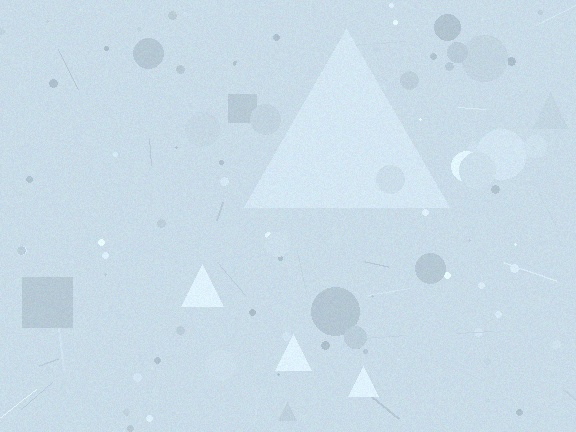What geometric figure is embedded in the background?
A triangle is embedded in the background.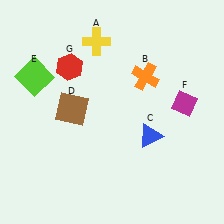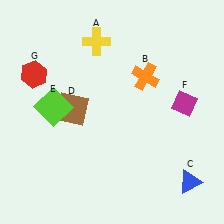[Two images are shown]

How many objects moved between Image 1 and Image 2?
3 objects moved between the two images.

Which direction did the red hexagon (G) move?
The red hexagon (G) moved left.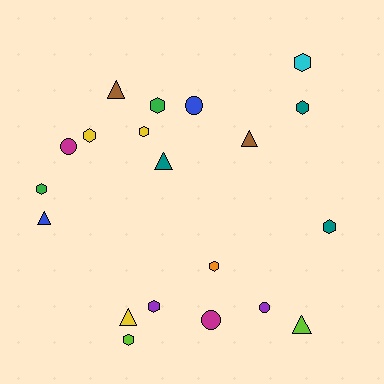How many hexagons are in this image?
There are 10 hexagons.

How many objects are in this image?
There are 20 objects.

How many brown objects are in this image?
There are 2 brown objects.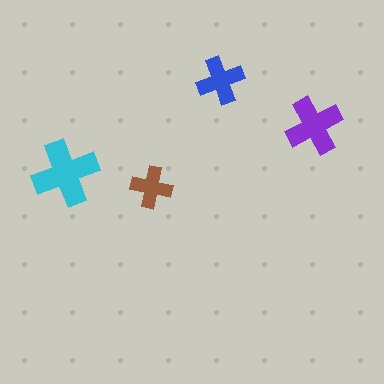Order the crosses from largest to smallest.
the cyan one, the purple one, the blue one, the brown one.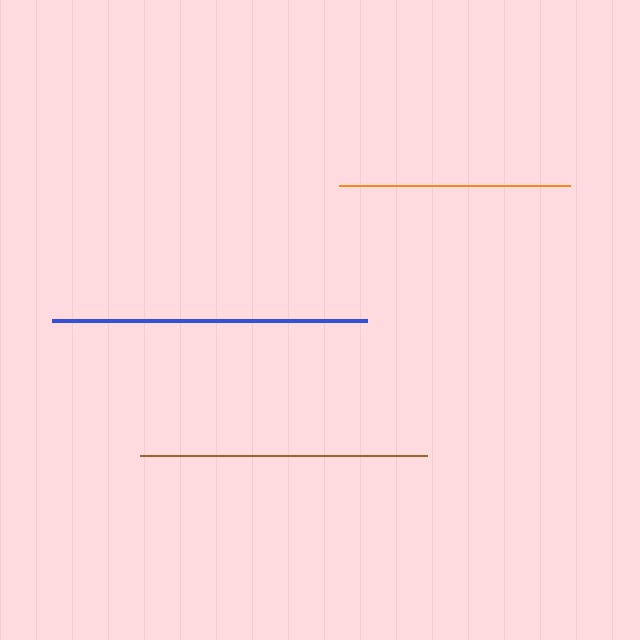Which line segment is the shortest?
The orange line is the shortest at approximately 230 pixels.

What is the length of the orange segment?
The orange segment is approximately 230 pixels long.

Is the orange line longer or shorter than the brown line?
The brown line is longer than the orange line.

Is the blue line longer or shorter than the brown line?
The blue line is longer than the brown line.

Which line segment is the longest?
The blue line is the longest at approximately 315 pixels.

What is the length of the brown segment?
The brown segment is approximately 287 pixels long.